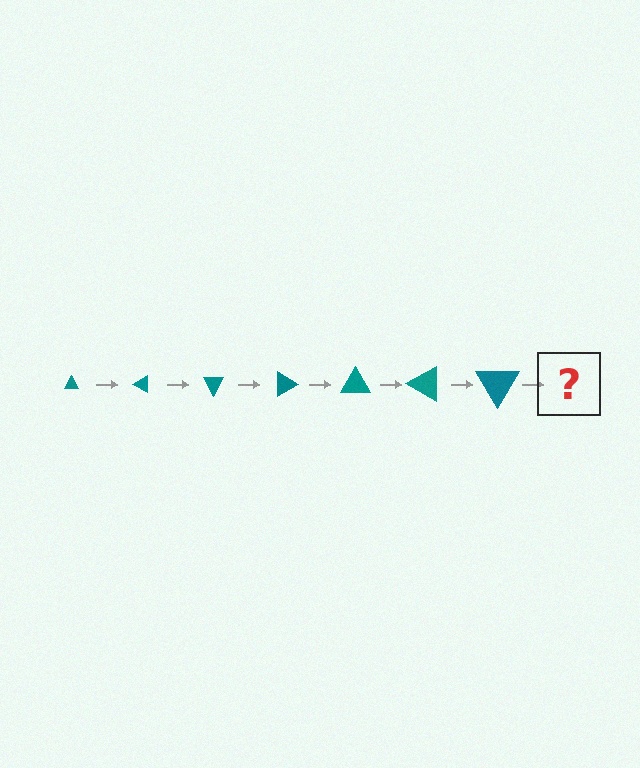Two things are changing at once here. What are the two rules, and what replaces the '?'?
The two rules are that the triangle grows larger each step and it rotates 30 degrees each step. The '?' should be a triangle, larger than the previous one and rotated 210 degrees from the start.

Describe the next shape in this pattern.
It should be a triangle, larger than the previous one and rotated 210 degrees from the start.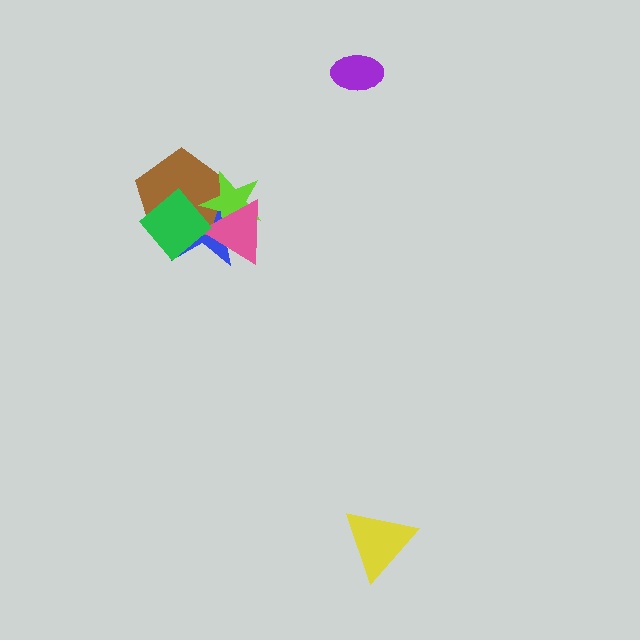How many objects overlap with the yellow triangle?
0 objects overlap with the yellow triangle.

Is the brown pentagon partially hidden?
Yes, it is partially covered by another shape.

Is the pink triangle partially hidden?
Yes, it is partially covered by another shape.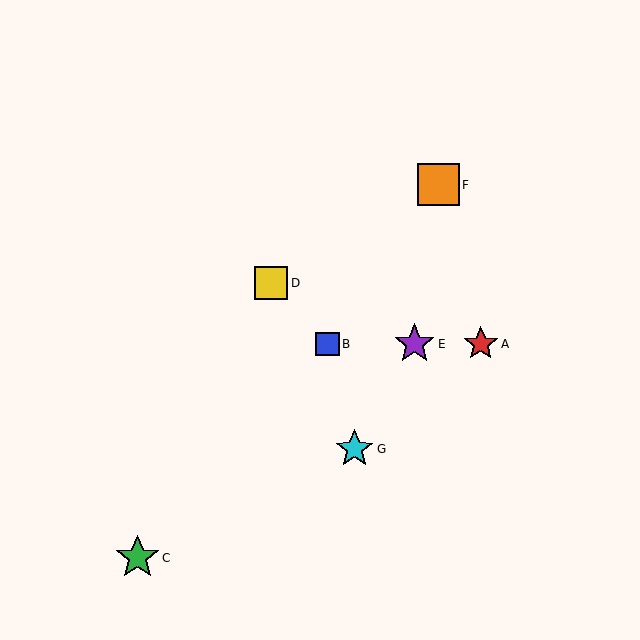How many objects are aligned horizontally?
3 objects (A, B, E) are aligned horizontally.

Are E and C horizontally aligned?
No, E is at y≈344 and C is at y≈558.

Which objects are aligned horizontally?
Objects A, B, E are aligned horizontally.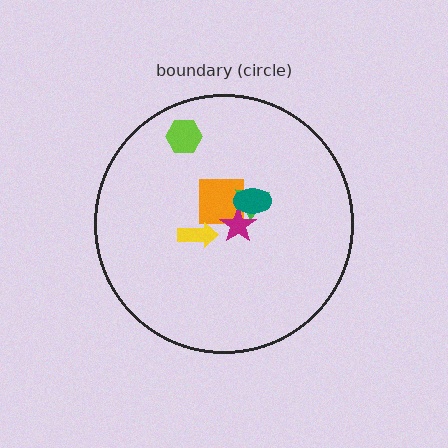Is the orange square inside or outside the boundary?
Inside.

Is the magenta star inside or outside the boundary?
Inside.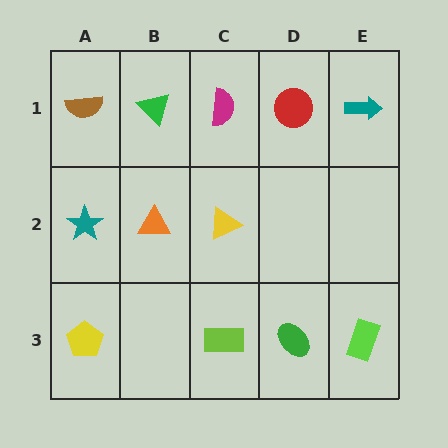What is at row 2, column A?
A teal star.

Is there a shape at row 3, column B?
No, that cell is empty.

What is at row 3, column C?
A lime rectangle.